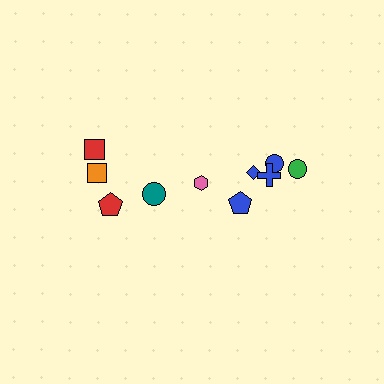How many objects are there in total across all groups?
There are 10 objects.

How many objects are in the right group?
There are 6 objects.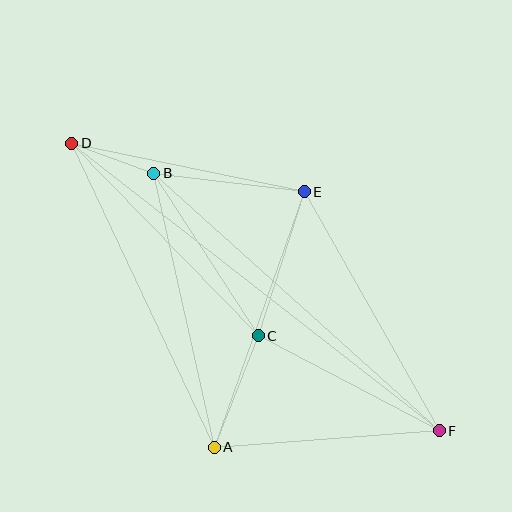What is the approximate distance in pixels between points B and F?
The distance between B and F is approximately 384 pixels.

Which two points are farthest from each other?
Points D and F are farthest from each other.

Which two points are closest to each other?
Points B and D are closest to each other.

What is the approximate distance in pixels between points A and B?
The distance between A and B is approximately 280 pixels.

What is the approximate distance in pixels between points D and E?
The distance between D and E is approximately 238 pixels.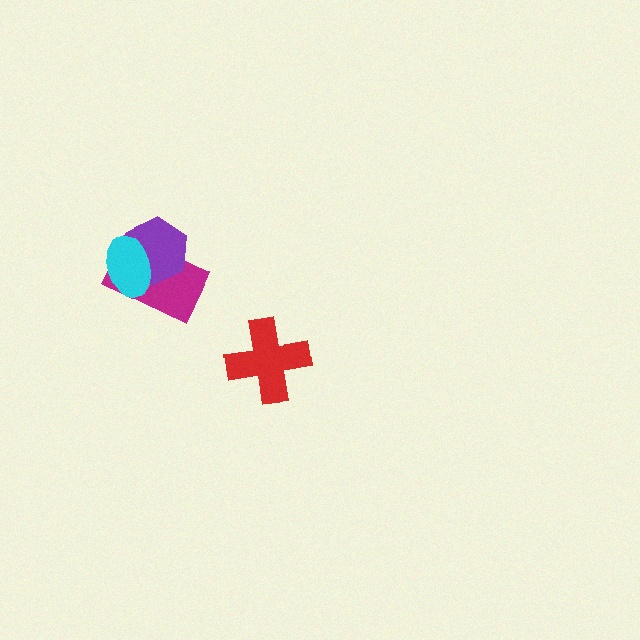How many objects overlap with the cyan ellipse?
2 objects overlap with the cyan ellipse.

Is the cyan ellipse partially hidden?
No, no other shape covers it.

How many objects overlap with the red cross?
0 objects overlap with the red cross.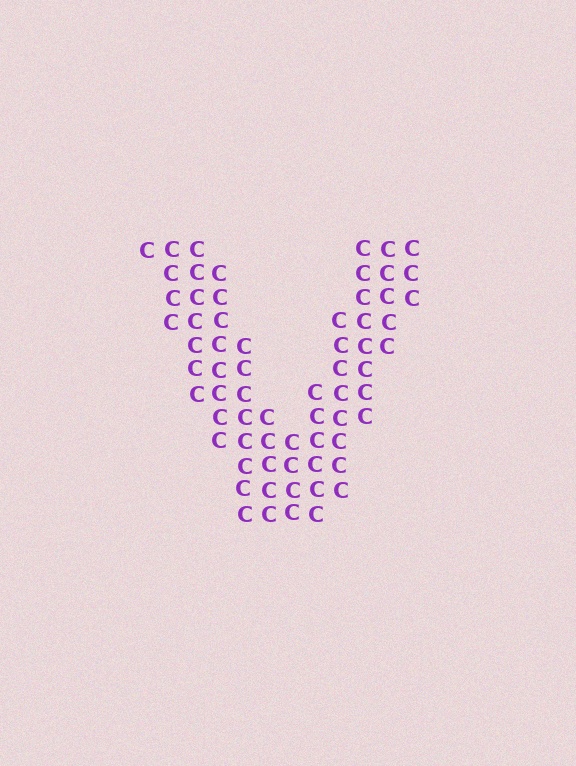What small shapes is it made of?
It is made of small letter C's.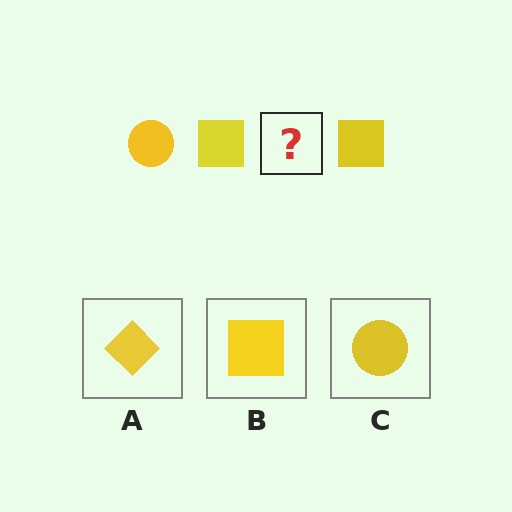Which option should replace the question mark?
Option C.